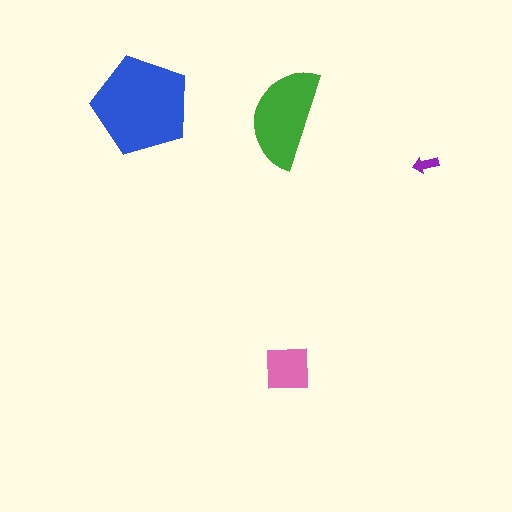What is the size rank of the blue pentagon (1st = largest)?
1st.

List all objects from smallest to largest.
The purple arrow, the pink square, the green semicircle, the blue pentagon.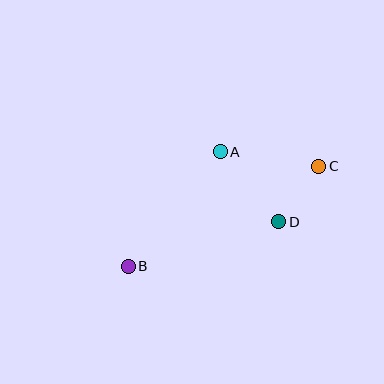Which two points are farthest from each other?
Points B and C are farthest from each other.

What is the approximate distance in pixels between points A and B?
The distance between A and B is approximately 147 pixels.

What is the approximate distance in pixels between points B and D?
The distance between B and D is approximately 157 pixels.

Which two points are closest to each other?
Points C and D are closest to each other.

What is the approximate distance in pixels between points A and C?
The distance between A and C is approximately 100 pixels.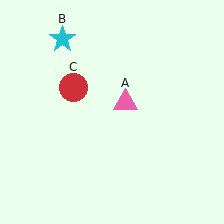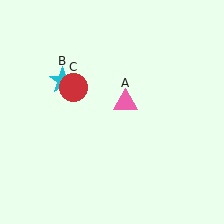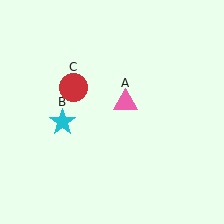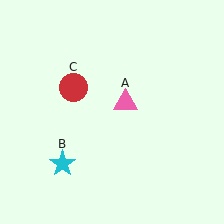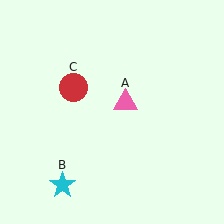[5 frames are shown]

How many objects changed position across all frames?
1 object changed position: cyan star (object B).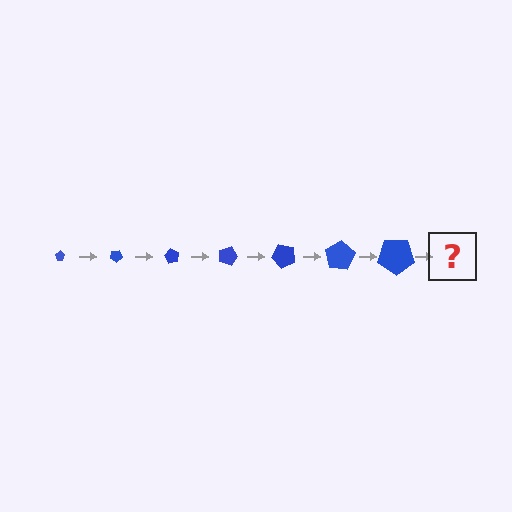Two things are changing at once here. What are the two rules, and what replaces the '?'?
The two rules are that the pentagon grows larger each step and it rotates 30 degrees each step. The '?' should be a pentagon, larger than the previous one and rotated 210 degrees from the start.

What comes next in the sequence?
The next element should be a pentagon, larger than the previous one and rotated 210 degrees from the start.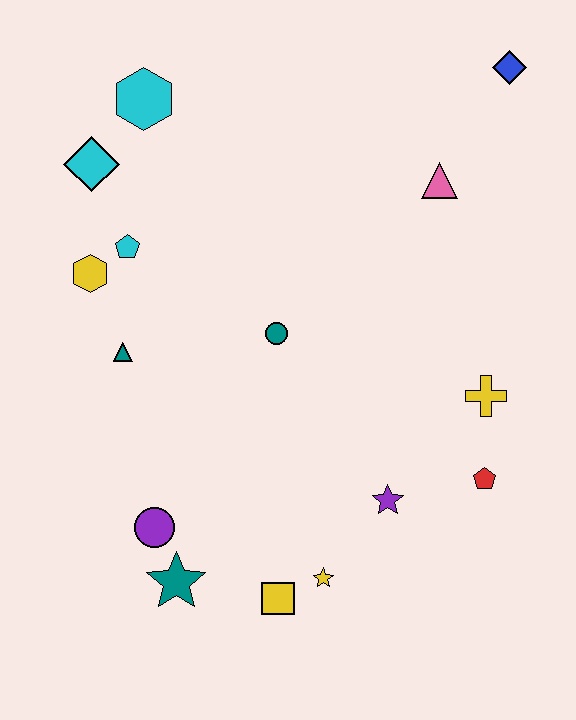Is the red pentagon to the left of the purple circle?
No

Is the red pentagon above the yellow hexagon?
No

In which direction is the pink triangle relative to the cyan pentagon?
The pink triangle is to the right of the cyan pentagon.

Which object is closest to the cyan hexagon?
The cyan diamond is closest to the cyan hexagon.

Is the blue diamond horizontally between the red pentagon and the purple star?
No